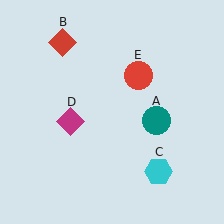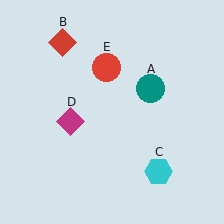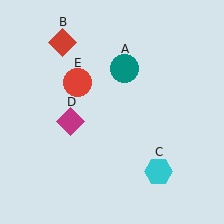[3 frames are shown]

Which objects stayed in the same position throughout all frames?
Red diamond (object B) and cyan hexagon (object C) and magenta diamond (object D) remained stationary.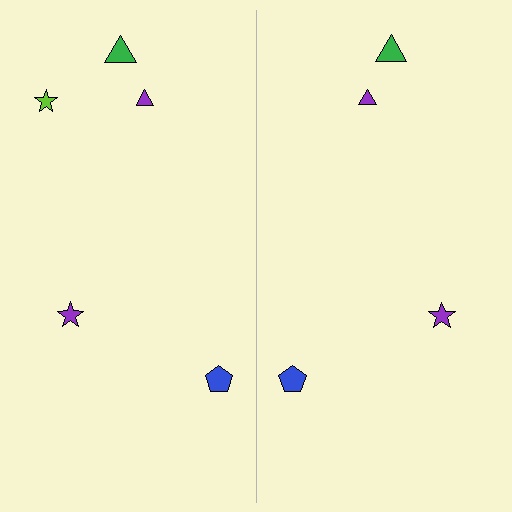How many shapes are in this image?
There are 9 shapes in this image.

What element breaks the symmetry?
A lime star is missing from the right side.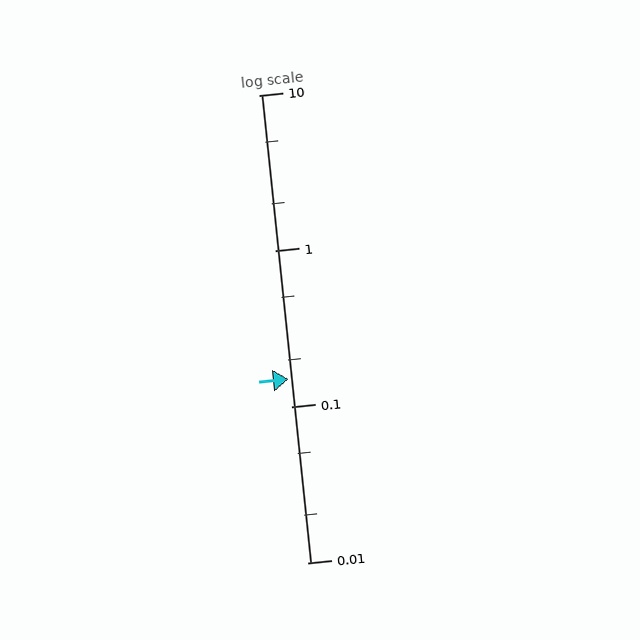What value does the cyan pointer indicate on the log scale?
The pointer indicates approximately 0.15.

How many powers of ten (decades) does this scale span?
The scale spans 3 decades, from 0.01 to 10.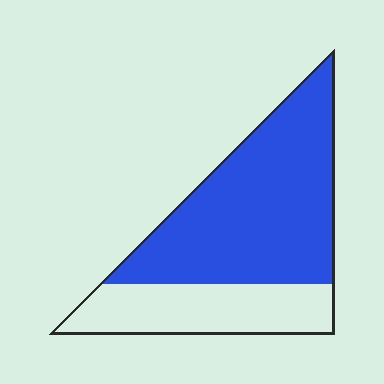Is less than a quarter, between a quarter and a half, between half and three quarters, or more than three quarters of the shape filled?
Between half and three quarters.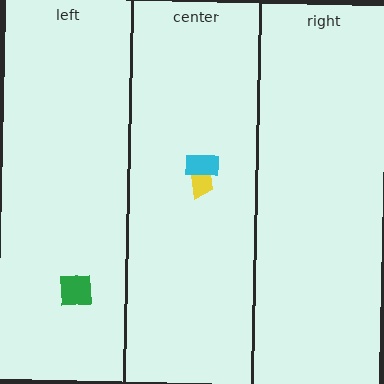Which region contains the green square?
The left region.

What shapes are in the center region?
The yellow trapezoid, the cyan rectangle.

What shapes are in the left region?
The green square.